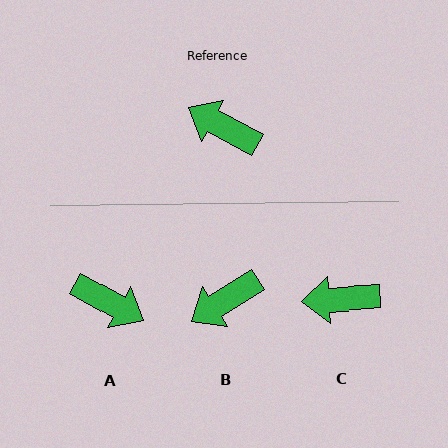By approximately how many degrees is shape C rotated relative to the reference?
Approximately 32 degrees counter-clockwise.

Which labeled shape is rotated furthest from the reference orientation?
A, about 179 degrees away.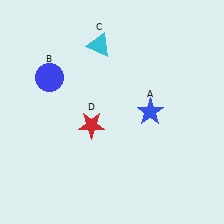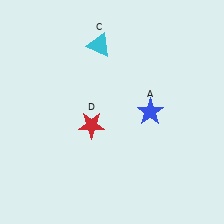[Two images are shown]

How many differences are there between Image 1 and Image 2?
There is 1 difference between the two images.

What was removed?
The blue circle (B) was removed in Image 2.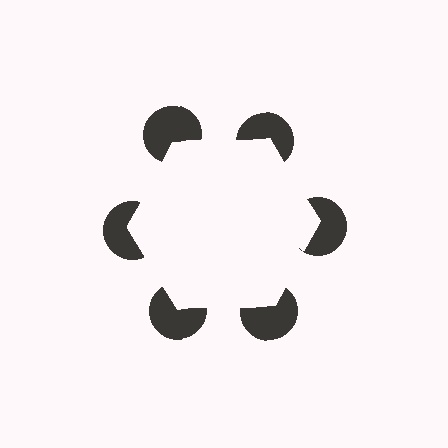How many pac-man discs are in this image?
There are 6 — one at each vertex of the illusory hexagon.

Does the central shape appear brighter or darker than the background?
It typically appears slightly brighter than the background, even though no actual brightness change is drawn.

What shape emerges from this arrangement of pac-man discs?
An illusory hexagon — its edges are inferred from the aligned wedge cuts in the pac-man discs, not physically drawn.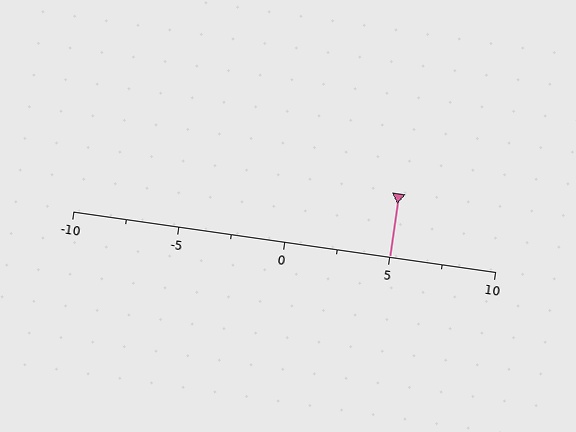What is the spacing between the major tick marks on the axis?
The major ticks are spaced 5 apart.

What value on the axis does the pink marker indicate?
The marker indicates approximately 5.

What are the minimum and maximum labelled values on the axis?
The axis runs from -10 to 10.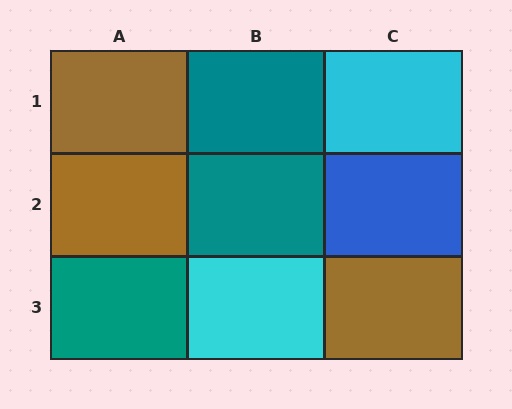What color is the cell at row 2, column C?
Blue.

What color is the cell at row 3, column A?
Teal.